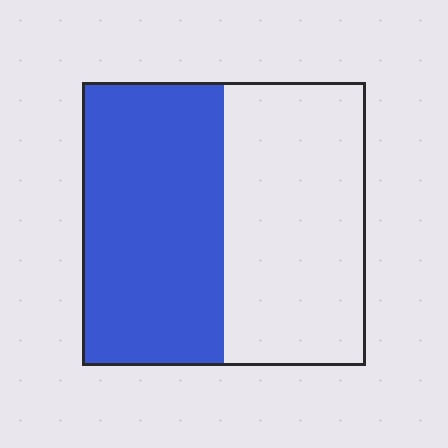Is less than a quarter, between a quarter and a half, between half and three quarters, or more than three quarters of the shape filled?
Between half and three quarters.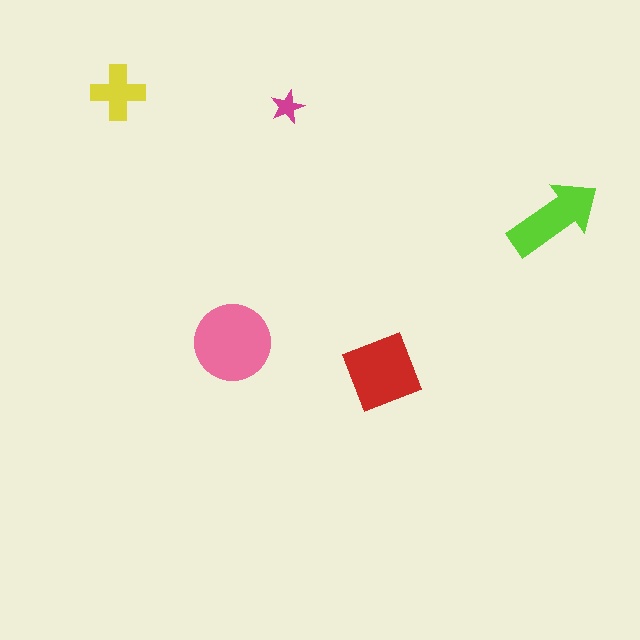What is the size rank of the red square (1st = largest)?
2nd.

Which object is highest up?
The yellow cross is topmost.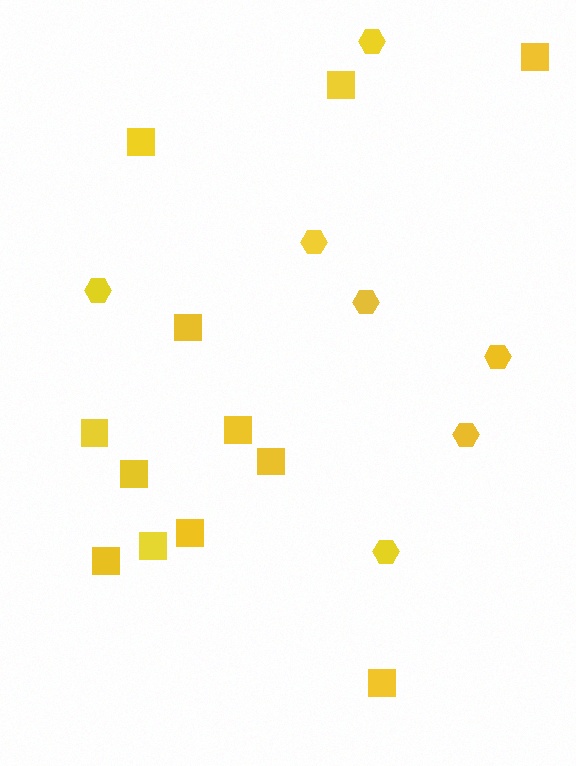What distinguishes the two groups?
There are 2 groups: one group of squares (12) and one group of hexagons (7).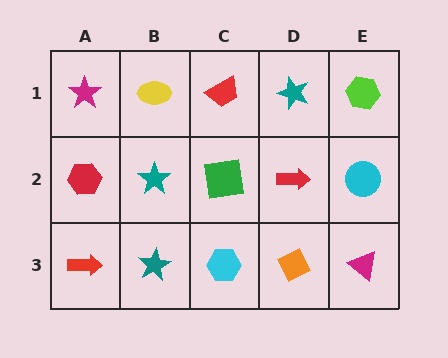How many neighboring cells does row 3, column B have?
3.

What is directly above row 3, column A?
A red hexagon.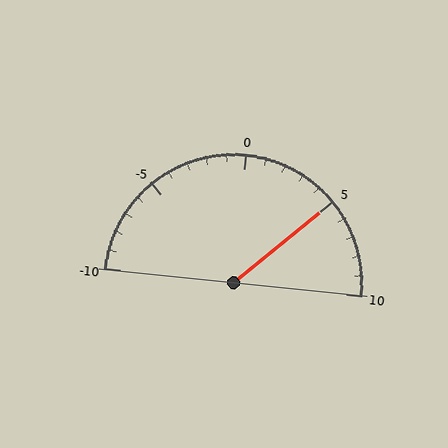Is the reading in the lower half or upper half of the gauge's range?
The reading is in the upper half of the range (-10 to 10).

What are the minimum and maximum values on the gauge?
The gauge ranges from -10 to 10.